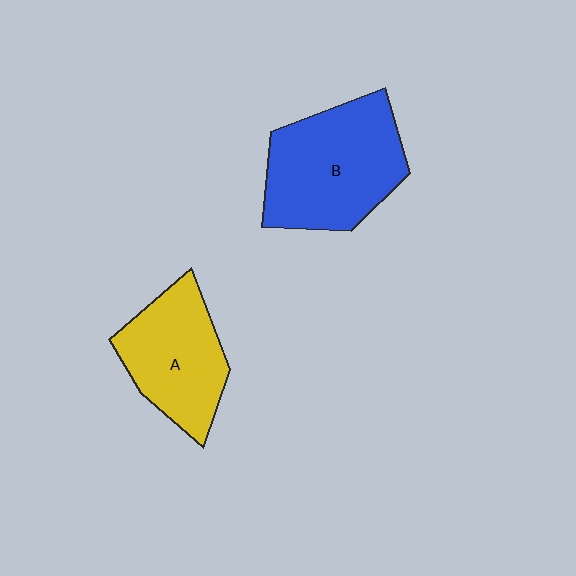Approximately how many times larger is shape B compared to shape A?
Approximately 1.3 times.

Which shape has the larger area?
Shape B (blue).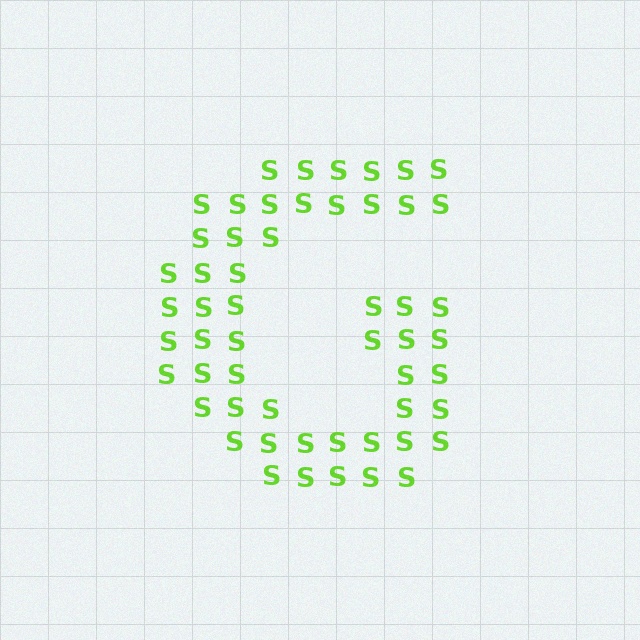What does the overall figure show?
The overall figure shows the letter G.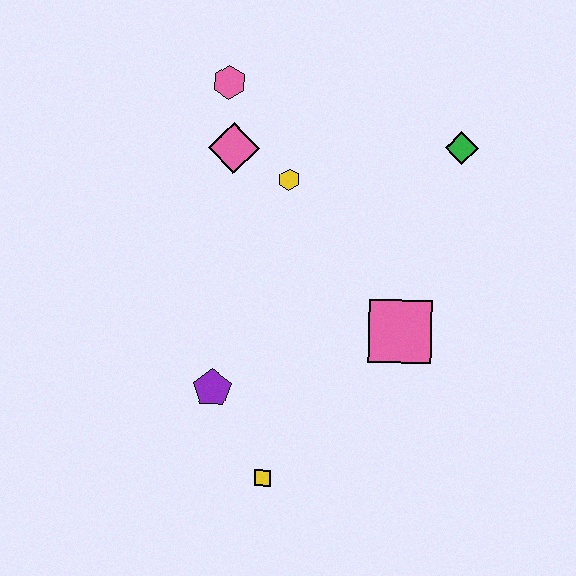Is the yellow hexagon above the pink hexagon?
No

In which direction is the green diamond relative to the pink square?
The green diamond is above the pink square.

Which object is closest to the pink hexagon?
The pink diamond is closest to the pink hexagon.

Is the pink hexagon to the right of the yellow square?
No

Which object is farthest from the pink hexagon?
The yellow square is farthest from the pink hexagon.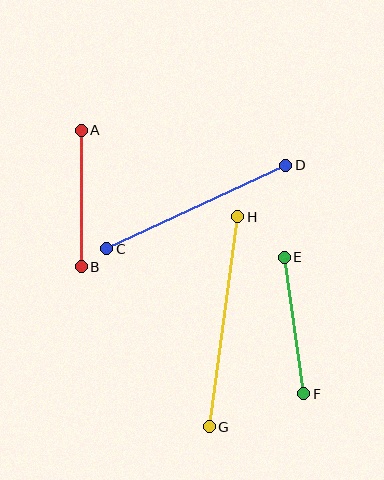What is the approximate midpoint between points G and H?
The midpoint is at approximately (224, 322) pixels.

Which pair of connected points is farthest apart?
Points G and H are farthest apart.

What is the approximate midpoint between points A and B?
The midpoint is at approximately (81, 198) pixels.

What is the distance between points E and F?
The distance is approximately 138 pixels.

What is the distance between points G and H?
The distance is approximately 212 pixels.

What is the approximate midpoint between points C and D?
The midpoint is at approximately (196, 207) pixels.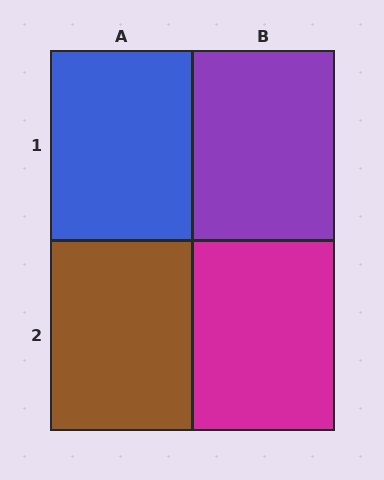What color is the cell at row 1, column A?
Blue.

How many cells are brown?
1 cell is brown.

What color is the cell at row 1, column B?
Purple.